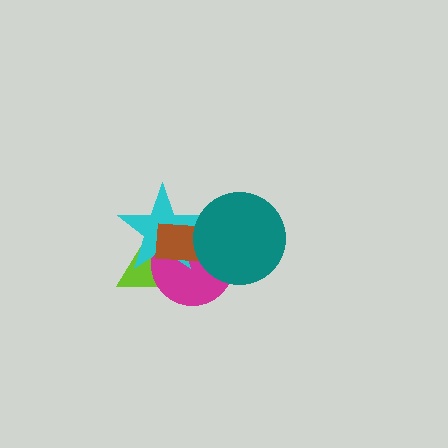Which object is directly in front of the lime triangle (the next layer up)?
The magenta circle is directly in front of the lime triangle.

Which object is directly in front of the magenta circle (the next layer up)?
The cyan star is directly in front of the magenta circle.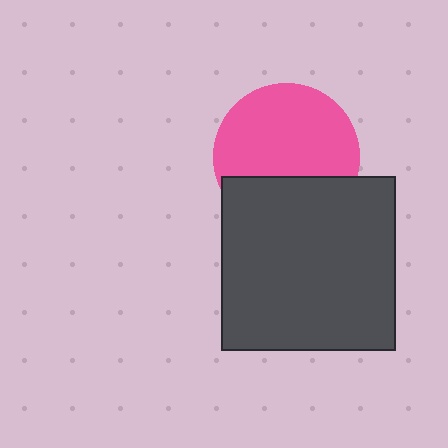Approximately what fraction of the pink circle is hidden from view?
Roughly 34% of the pink circle is hidden behind the dark gray square.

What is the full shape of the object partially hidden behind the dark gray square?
The partially hidden object is a pink circle.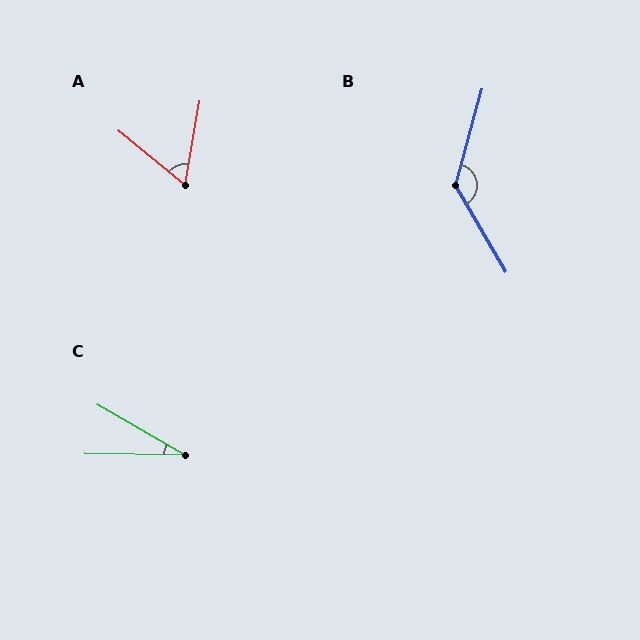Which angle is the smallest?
C, at approximately 29 degrees.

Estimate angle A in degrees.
Approximately 60 degrees.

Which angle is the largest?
B, at approximately 135 degrees.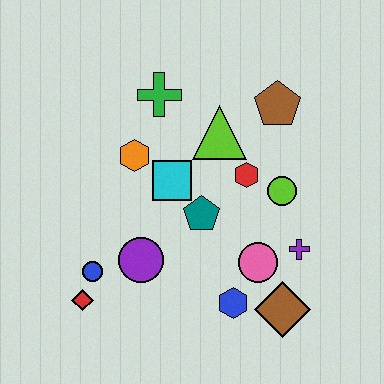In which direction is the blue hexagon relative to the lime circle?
The blue hexagon is below the lime circle.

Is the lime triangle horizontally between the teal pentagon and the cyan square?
No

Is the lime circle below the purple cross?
No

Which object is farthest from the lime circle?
The red diamond is farthest from the lime circle.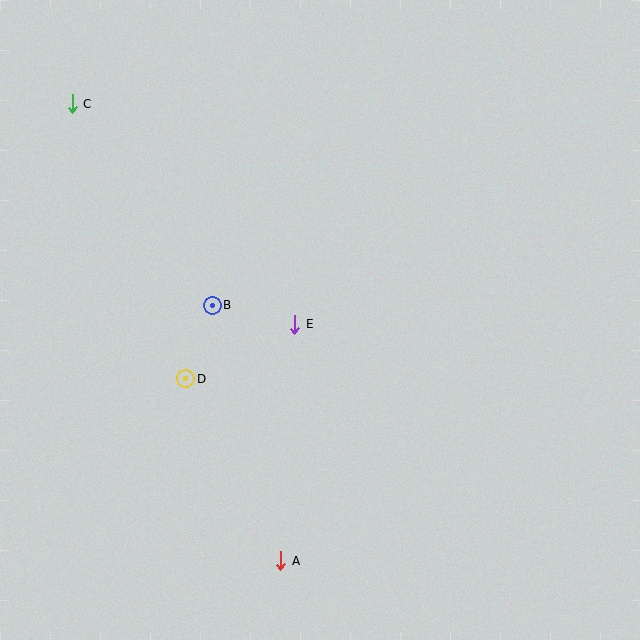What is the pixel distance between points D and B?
The distance between D and B is 78 pixels.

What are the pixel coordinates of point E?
Point E is at (295, 324).